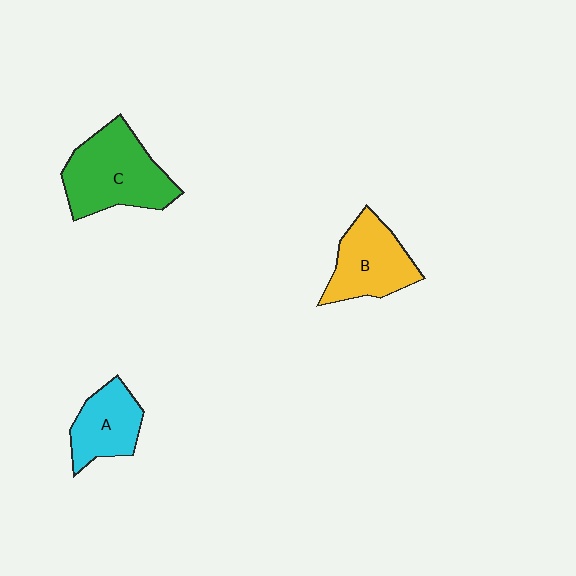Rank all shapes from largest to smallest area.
From largest to smallest: C (green), B (yellow), A (cyan).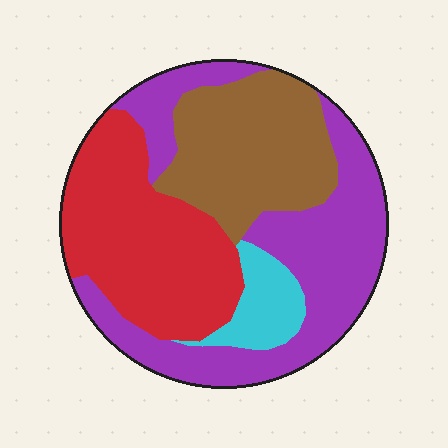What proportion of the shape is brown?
Brown takes up about one quarter (1/4) of the shape.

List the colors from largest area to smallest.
From largest to smallest: purple, red, brown, cyan.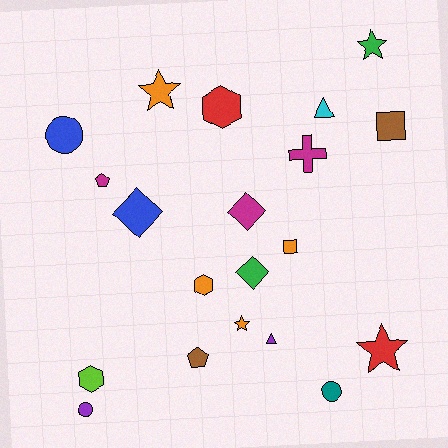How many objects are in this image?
There are 20 objects.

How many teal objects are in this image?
There is 1 teal object.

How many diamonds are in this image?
There are 3 diamonds.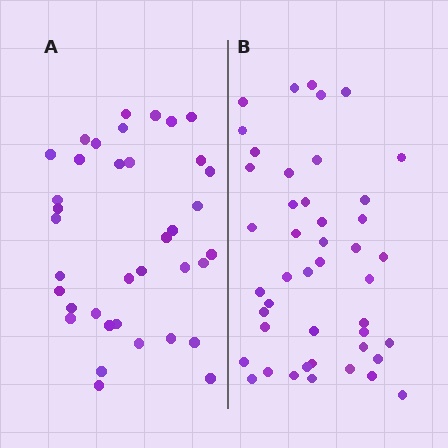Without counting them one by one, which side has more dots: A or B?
Region B (the right region) has more dots.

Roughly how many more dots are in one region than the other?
Region B has roughly 8 or so more dots than region A.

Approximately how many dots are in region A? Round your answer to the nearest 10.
About 40 dots. (The exact count is 37, which rounds to 40.)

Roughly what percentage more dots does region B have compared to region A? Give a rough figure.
About 20% more.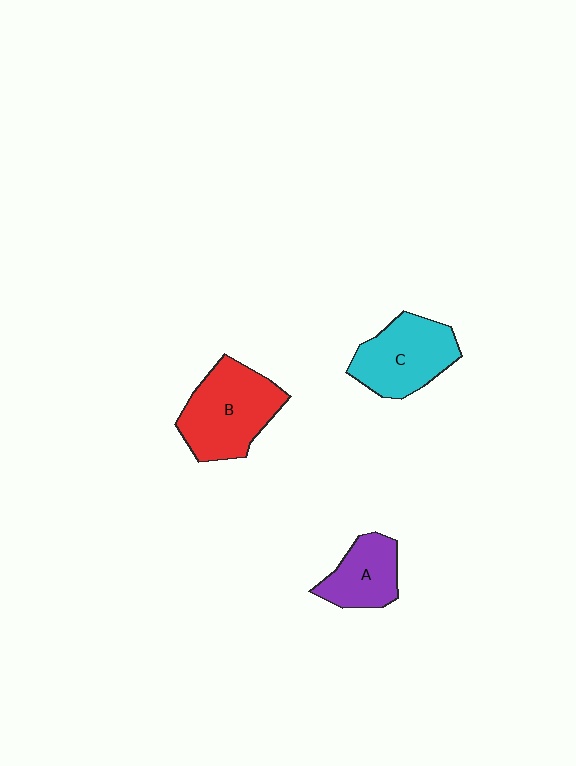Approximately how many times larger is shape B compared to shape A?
Approximately 1.6 times.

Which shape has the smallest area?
Shape A (purple).